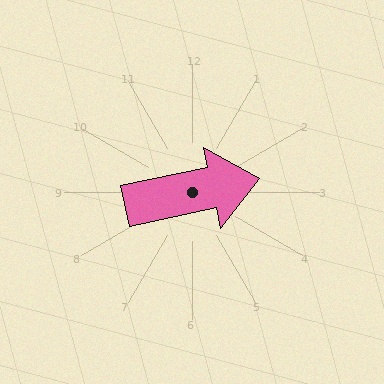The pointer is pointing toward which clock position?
Roughly 3 o'clock.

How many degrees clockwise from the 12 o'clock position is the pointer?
Approximately 78 degrees.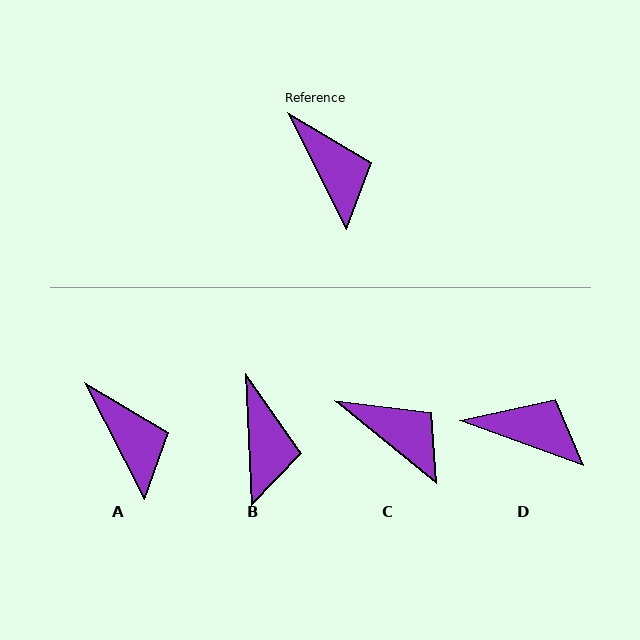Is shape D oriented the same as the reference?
No, it is off by about 43 degrees.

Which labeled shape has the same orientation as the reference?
A.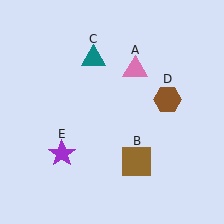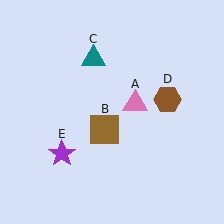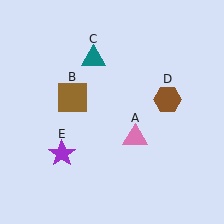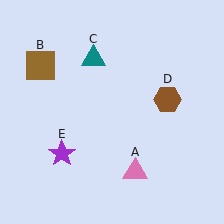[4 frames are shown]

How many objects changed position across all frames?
2 objects changed position: pink triangle (object A), brown square (object B).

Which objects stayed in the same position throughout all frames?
Teal triangle (object C) and brown hexagon (object D) and purple star (object E) remained stationary.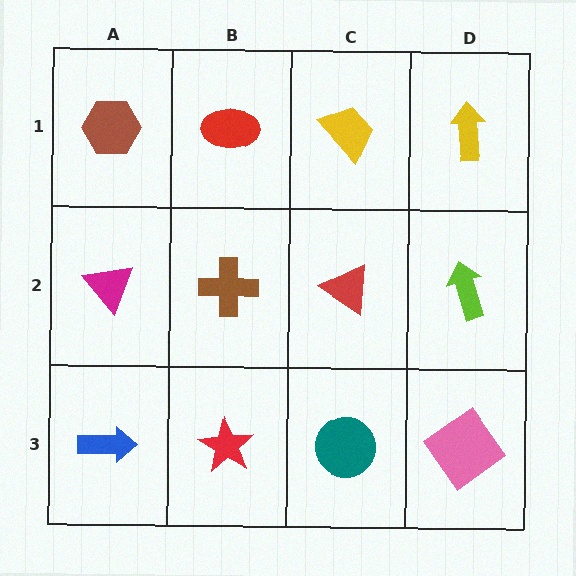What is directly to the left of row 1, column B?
A brown hexagon.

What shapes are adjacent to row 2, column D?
A yellow arrow (row 1, column D), a pink diamond (row 3, column D), a red triangle (row 2, column C).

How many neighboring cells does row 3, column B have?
3.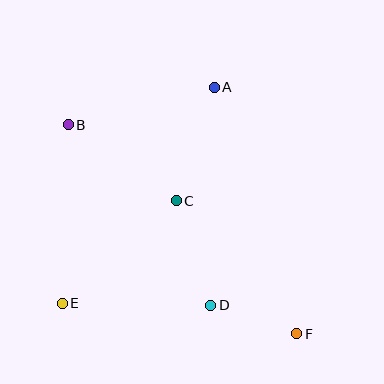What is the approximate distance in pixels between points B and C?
The distance between B and C is approximately 132 pixels.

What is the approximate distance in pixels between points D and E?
The distance between D and E is approximately 148 pixels.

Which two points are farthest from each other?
Points B and F are farthest from each other.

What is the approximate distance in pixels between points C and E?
The distance between C and E is approximately 153 pixels.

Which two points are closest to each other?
Points D and F are closest to each other.